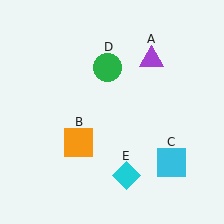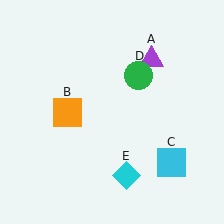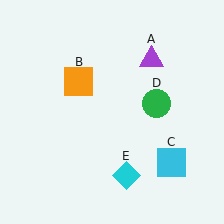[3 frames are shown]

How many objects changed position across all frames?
2 objects changed position: orange square (object B), green circle (object D).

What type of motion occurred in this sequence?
The orange square (object B), green circle (object D) rotated clockwise around the center of the scene.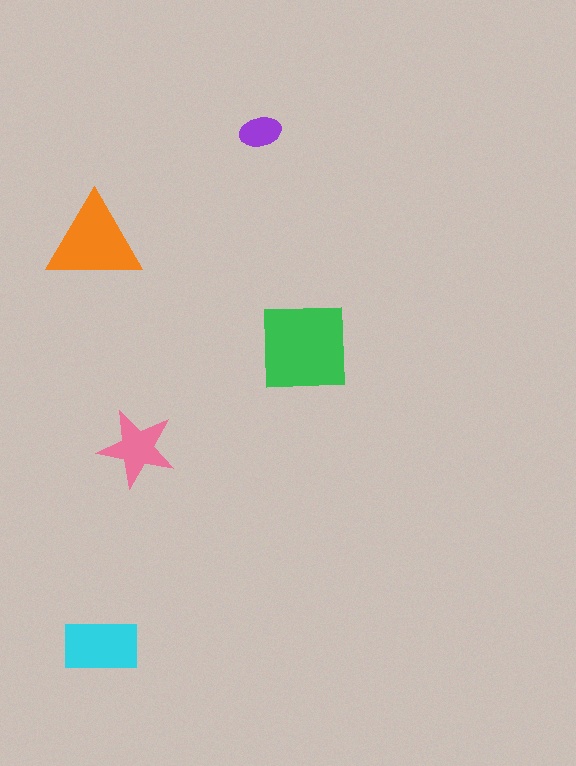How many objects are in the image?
There are 5 objects in the image.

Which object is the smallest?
The purple ellipse.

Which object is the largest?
The green square.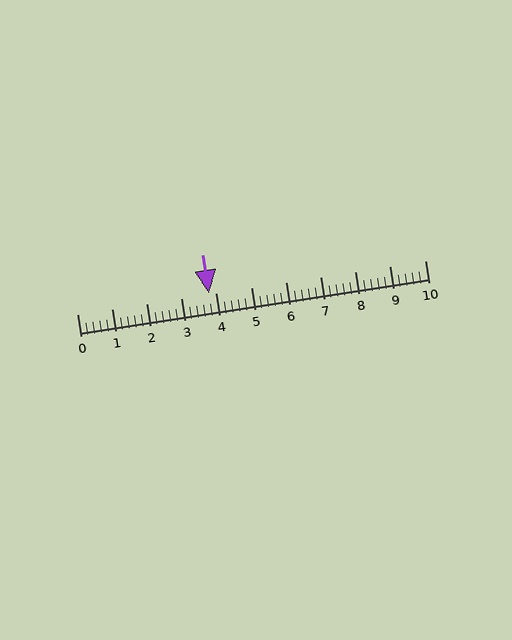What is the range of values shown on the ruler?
The ruler shows values from 0 to 10.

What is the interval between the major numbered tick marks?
The major tick marks are spaced 1 units apart.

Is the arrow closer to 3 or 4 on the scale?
The arrow is closer to 4.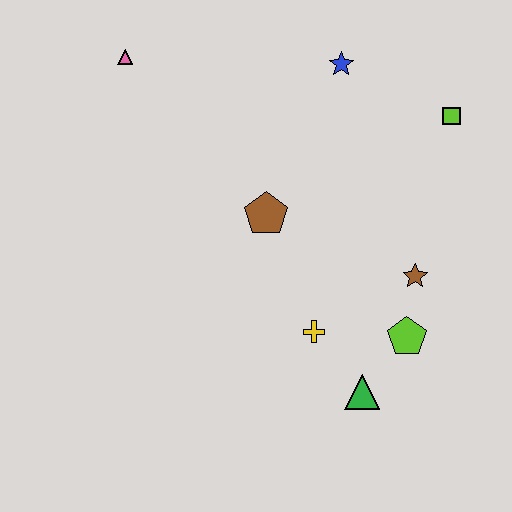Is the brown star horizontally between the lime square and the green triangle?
Yes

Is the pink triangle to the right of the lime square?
No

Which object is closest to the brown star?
The lime pentagon is closest to the brown star.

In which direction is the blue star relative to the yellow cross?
The blue star is above the yellow cross.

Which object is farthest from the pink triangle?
The green triangle is farthest from the pink triangle.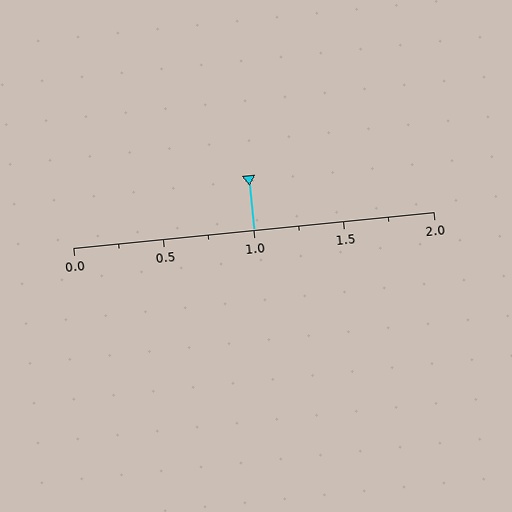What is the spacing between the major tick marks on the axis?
The major ticks are spaced 0.5 apart.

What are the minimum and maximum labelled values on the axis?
The axis runs from 0.0 to 2.0.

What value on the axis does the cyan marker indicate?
The marker indicates approximately 1.